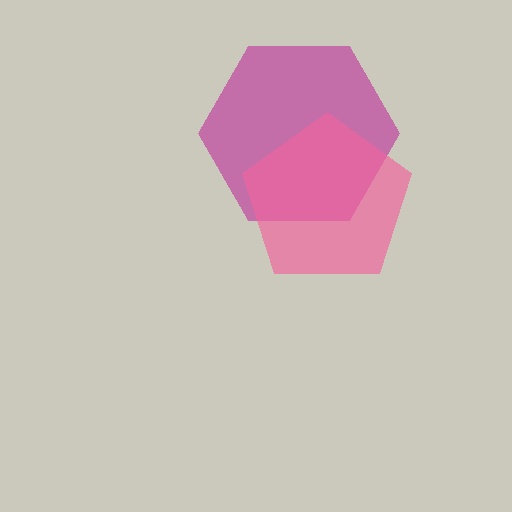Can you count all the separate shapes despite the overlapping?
Yes, there are 2 separate shapes.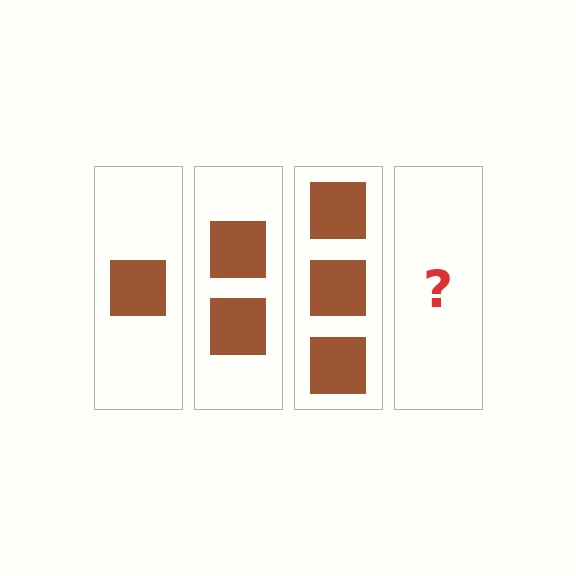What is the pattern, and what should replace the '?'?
The pattern is that each step adds one more square. The '?' should be 4 squares.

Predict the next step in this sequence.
The next step is 4 squares.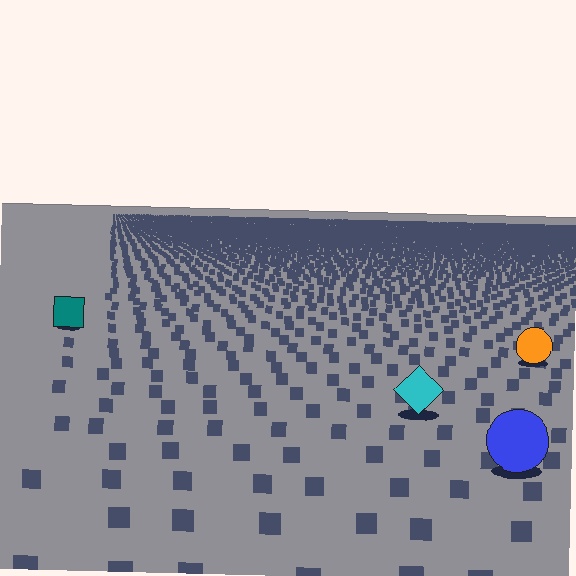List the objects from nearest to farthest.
From nearest to farthest: the blue circle, the cyan diamond, the orange circle, the teal square.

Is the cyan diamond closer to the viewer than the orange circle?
Yes. The cyan diamond is closer — you can tell from the texture gradient: the ground texture is coarser near it.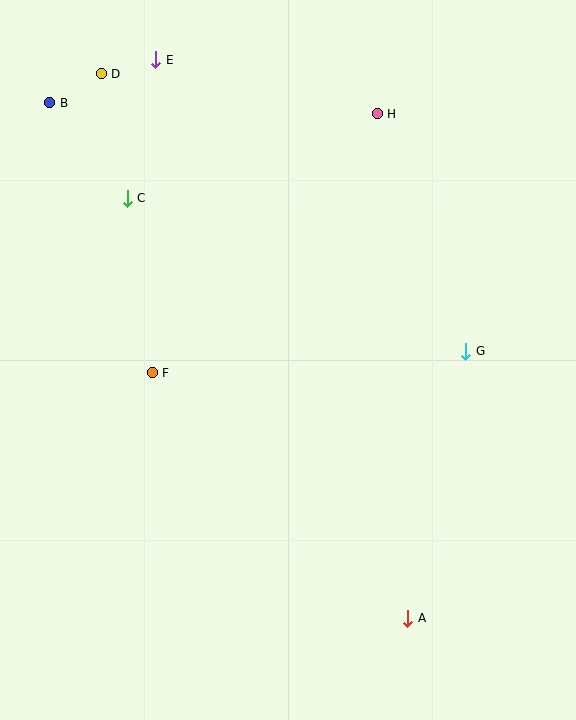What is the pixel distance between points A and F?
The distance between A and F is 354 pixels.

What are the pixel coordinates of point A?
Point A is at (408, 618).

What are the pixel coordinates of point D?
Point D is at (101, 74).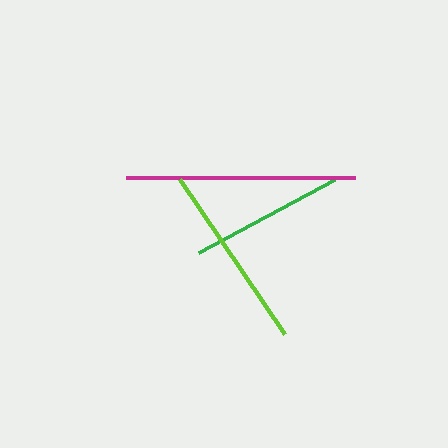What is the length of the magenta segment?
The magenta segment is approximately 229 pixels long.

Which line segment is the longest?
The magenta line is the longest at approximately 229 pixels.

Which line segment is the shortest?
The green line is the shortest at approximately 154 pixels.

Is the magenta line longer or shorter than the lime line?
The magenta line is longer than the lime line.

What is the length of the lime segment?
The lime segment is approximately 187 pixels long.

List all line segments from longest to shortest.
From longest to shortest: magenta, lime, green.